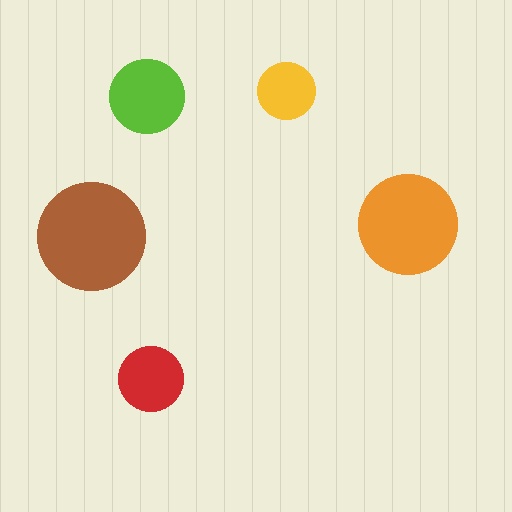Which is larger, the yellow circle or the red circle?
The red one.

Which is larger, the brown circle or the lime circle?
The brown one.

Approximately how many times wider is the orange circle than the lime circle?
About 1.5 times wider.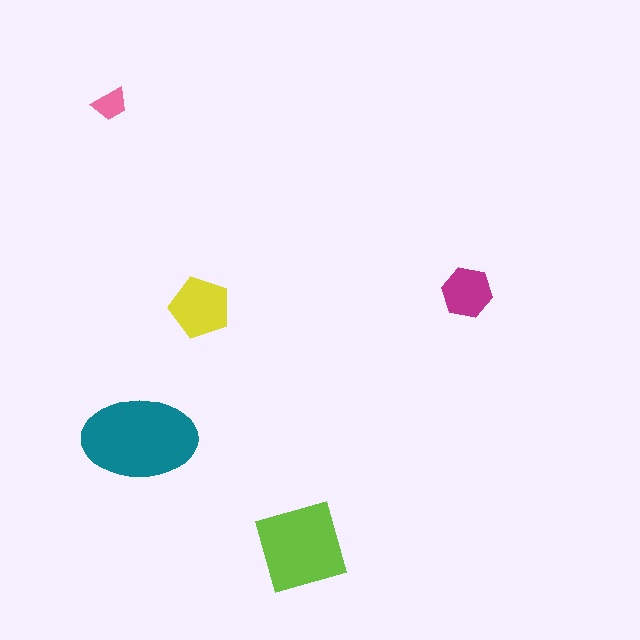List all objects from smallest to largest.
The pink trapezoid, the magenta hexagon, the yellow pentagon, the lime diamond, the teal ellipse.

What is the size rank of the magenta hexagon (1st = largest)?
4th.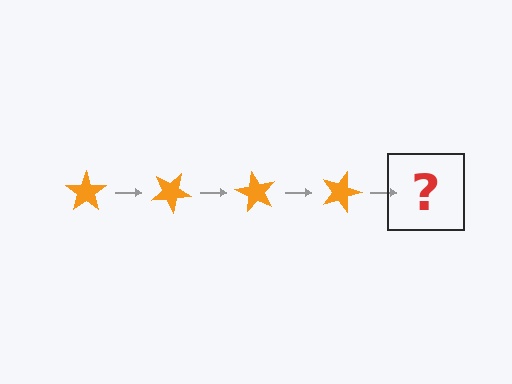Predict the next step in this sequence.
The next step is an orange star rotated 120 degrees.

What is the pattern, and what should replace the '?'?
The pattern is that the star rotates 30 degrees each step. The '?' should be an orange star rotated 120 degrees.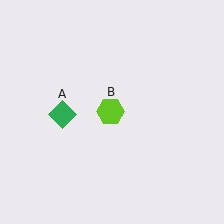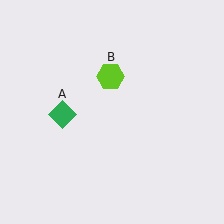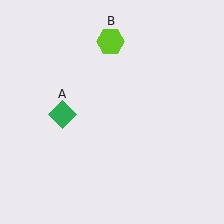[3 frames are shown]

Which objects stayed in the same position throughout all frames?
Green diamond (object A) remained stationary.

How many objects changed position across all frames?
1 object changed position: lime hexagon (object B).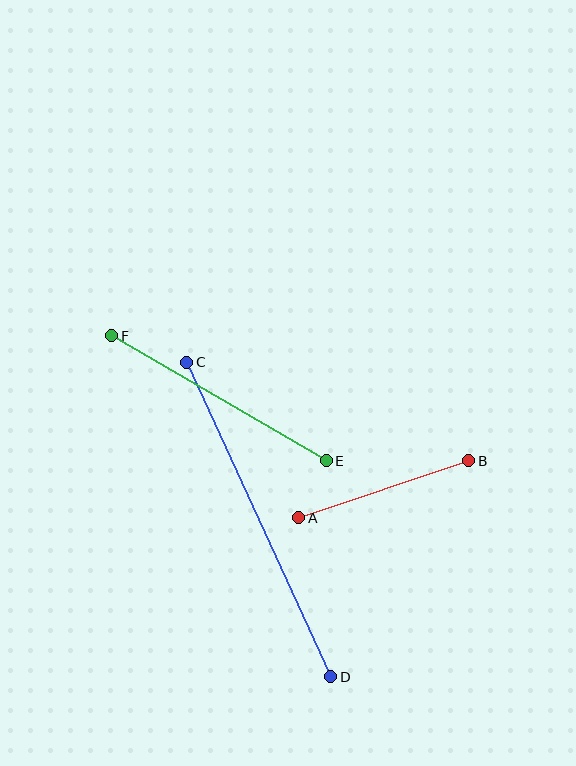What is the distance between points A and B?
The distance is approximately 179 pixels.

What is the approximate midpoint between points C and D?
The midpoint is at approximately (259, 519) pixels.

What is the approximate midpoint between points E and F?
The midpoint is at approximately (219, 398) pixels.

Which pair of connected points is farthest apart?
Points C and D are farthest apart.